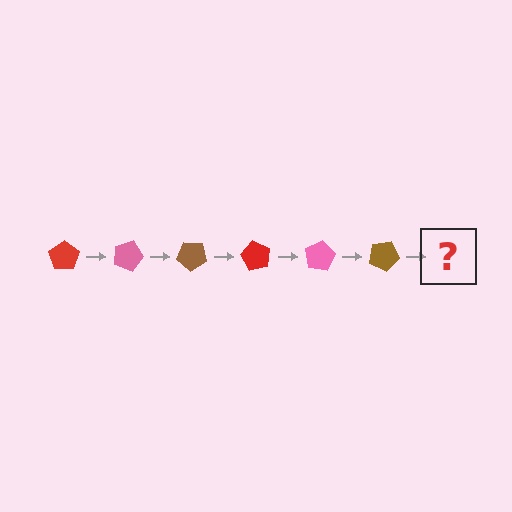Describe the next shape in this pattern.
It should be a red pentagon, rotated 120 degrees from the start.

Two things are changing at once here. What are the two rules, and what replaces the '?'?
The two rules are that it rotates 20 degrees each step and the color cycles through red, pink, and brown. The '?' should be a red pentagon, rotated 120 degrees from the start.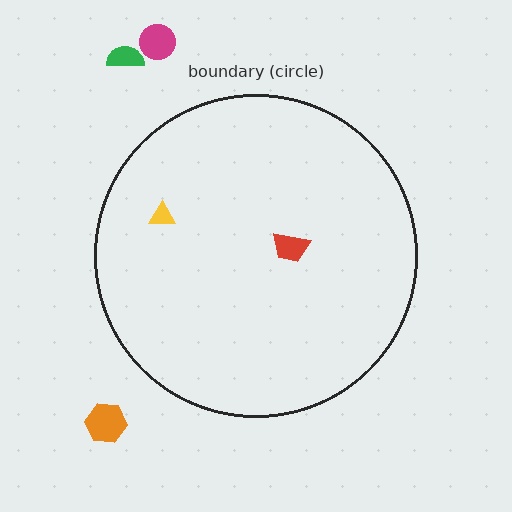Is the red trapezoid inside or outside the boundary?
Inside.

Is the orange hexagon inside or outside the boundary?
Outside.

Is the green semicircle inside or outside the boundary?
Outside.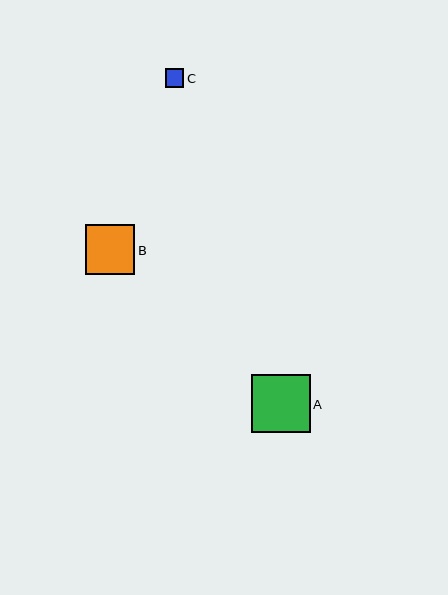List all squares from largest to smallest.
From largest to smallest: A, B, C.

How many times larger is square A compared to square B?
Square A is approximately 1.2 times the size of square B.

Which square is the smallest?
Square C is the smallest with a size of approximately 19 pixels.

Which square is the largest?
Square A is the largest with a size of approximately 58 pixels.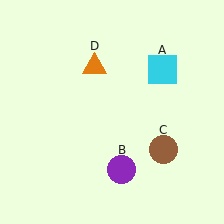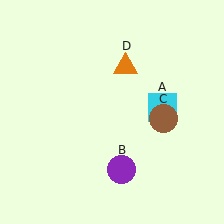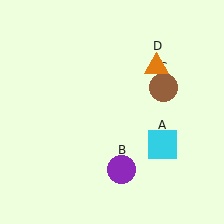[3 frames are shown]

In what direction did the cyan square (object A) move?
The cyan square (object A) moved down.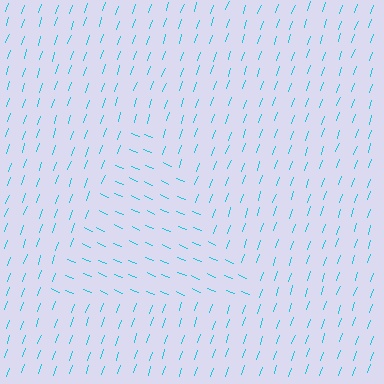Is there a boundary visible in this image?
Yes, there is a texture boundary formed by a change in line orientation.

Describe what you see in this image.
The image is filled with small cyan line segments. A triangle region in the image has lines oriented differently from the surrounding lines, creating a visible texture boundary.